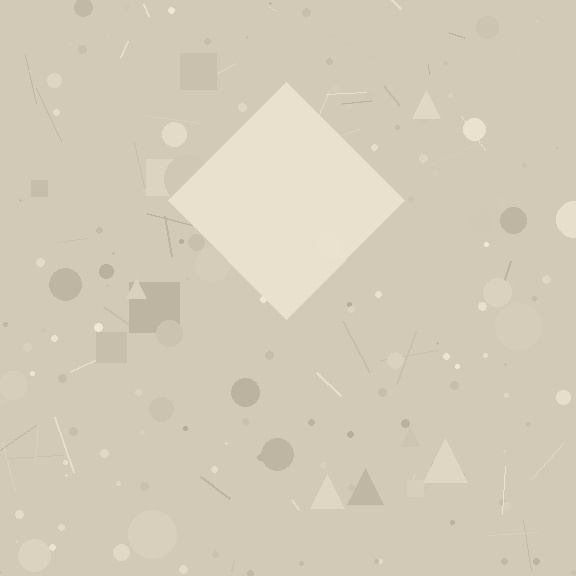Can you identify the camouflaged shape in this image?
The camouflaged shape is a diamond.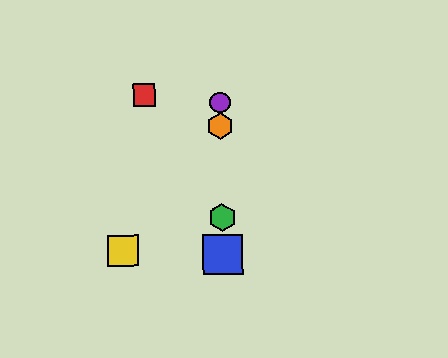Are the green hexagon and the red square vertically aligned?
No, the green hexagon is at x≈222 and the red square is at x≈144.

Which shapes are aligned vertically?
The blue square, the green hexagon, the purple circle, the orange hexagon are aligned vertically.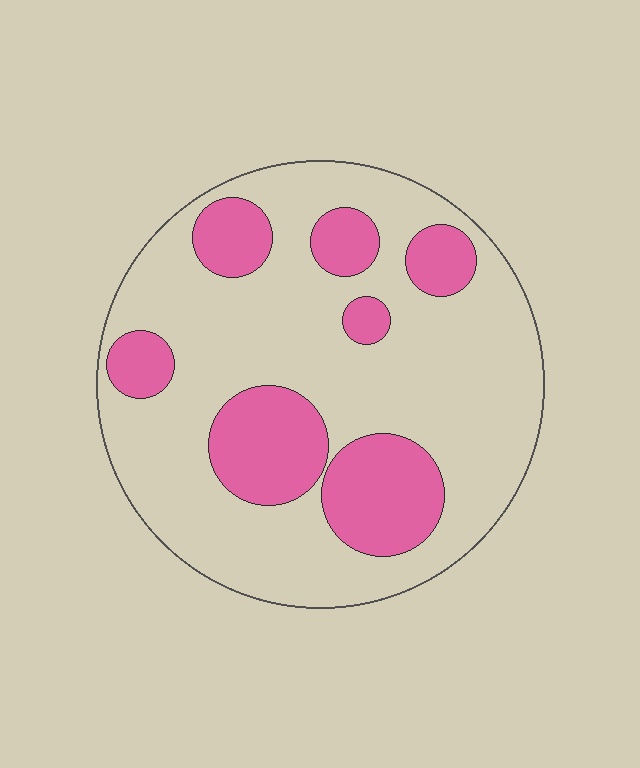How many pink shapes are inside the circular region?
7.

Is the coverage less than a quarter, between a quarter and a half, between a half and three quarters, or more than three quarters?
Between a quarter and a half.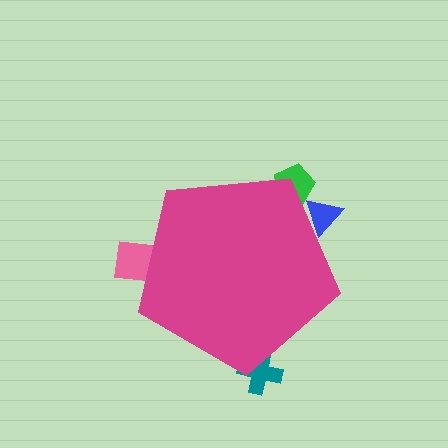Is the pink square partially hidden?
Yes, the pink square is partially hidden behind the magenta pentagon.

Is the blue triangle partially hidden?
Yes, the blue triangle is partially hidden behind the magenta pentagon.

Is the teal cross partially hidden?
Yes, the teal cross is partially hidden behind the magenta pentagon.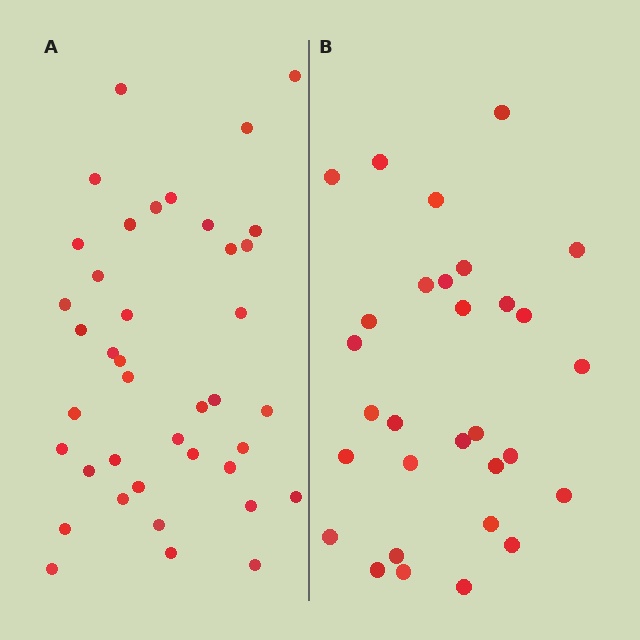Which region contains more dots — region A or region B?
Region A (the left region) has more dots.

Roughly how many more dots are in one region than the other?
Region A has roughly 10 or so more dots than region B.